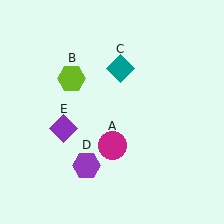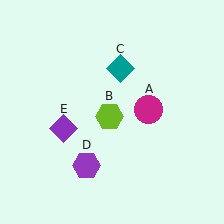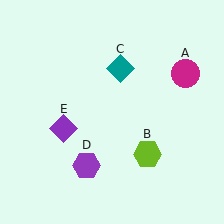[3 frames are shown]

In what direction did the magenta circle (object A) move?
The magenta circle (object A) moved up and to the right.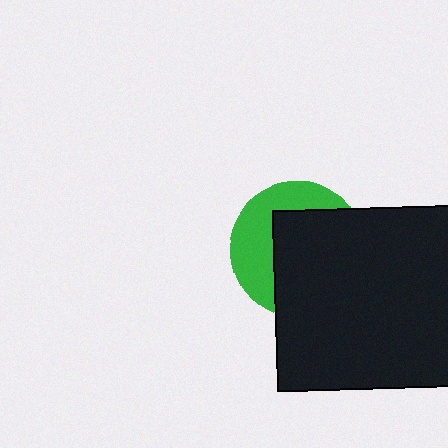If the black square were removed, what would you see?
You would see the complete green circle.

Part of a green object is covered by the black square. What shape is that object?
It is a circle.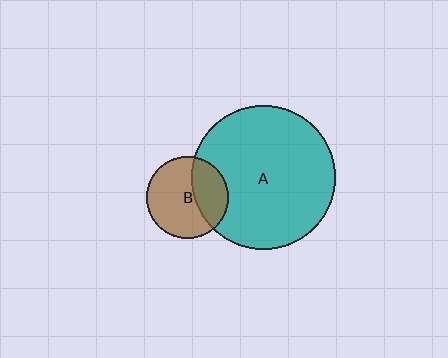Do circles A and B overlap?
Yes.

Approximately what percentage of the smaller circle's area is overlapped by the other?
Approximately 35%.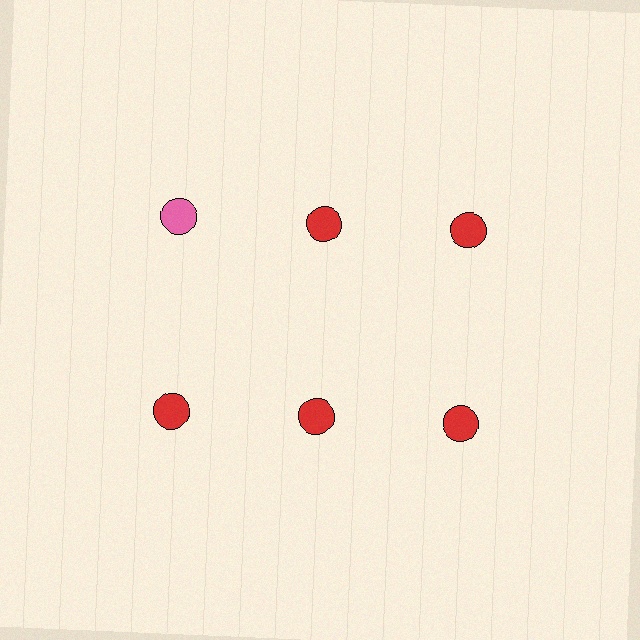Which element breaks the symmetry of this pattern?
The pink circle in the top row, leftmost column breaks the symmetry. All other shapes are red circles.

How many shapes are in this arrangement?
There are 6 shapes arranged in a grid pattern.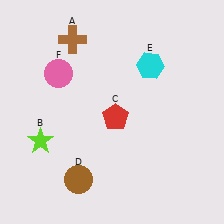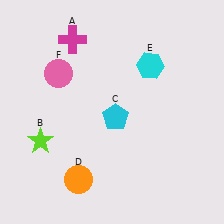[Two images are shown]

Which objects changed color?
A changed from brown to magenta. C changed from red to cyan. D changed from brown to orange.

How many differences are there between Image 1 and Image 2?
There are 3 differences between the two images.